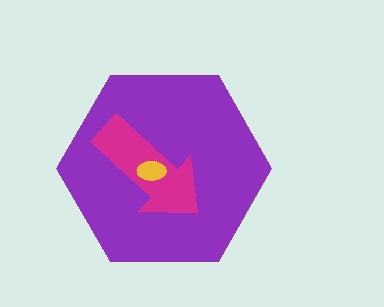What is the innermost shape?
The yellow ellipse.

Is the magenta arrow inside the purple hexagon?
Yes.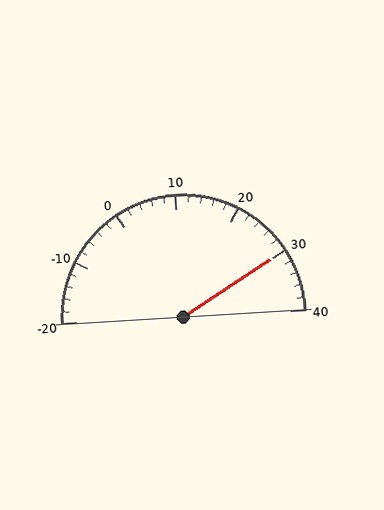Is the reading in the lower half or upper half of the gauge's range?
The reading is in the upper half of the range (-20 to 40).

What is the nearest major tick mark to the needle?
The nearest major tick mark is 30.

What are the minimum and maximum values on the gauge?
The gauge ranges from -20 to 40.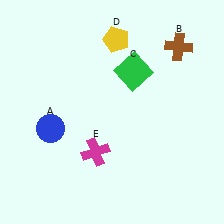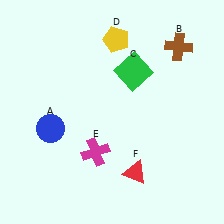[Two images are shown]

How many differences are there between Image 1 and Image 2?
There is 1 difference between the two images.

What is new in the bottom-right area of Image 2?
A red triangle (F) was added in the bottom-right area of Image 2.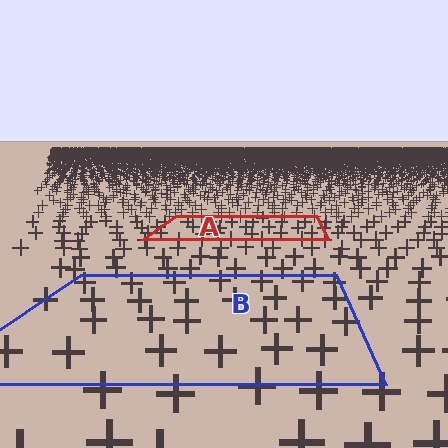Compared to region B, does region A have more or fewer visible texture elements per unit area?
Region A has more texture elements per unit area — they are packed more densely because it is farther away.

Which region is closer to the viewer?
Region B is closer. The texture elements there are larger and more spread out.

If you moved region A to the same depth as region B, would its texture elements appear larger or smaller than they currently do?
They would appear larger. At a closer depth, the same texture elements are projected at a bigger on-screen size.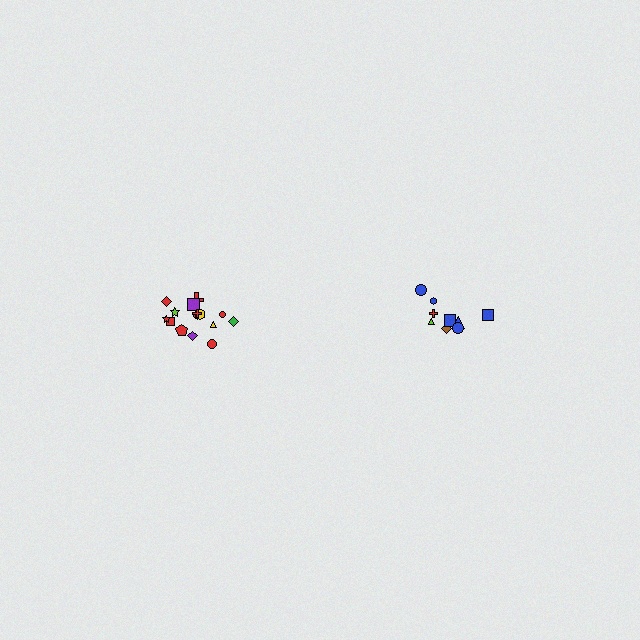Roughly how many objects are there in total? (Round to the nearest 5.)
Roughly 25 objects in total.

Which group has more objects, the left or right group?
The left group.